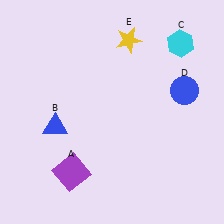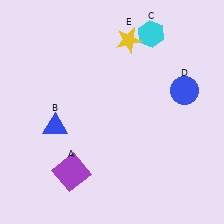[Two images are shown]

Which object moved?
The cyan hexagon (C) moved left.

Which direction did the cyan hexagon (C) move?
The cyan hexagon (C) moved left.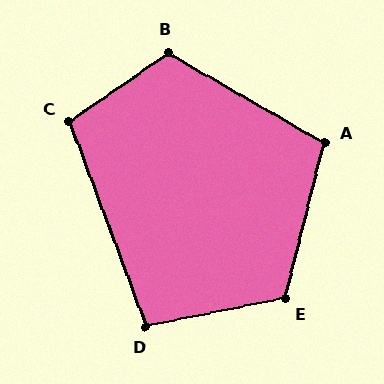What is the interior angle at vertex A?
Approximately 106 degrees (obtuse).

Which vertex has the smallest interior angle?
D, at approximately 99 degrees.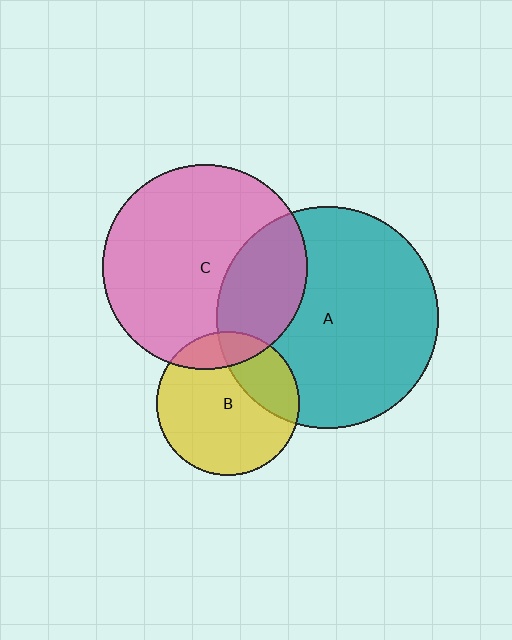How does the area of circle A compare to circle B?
Approximately 2.4 times.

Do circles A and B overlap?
Yes.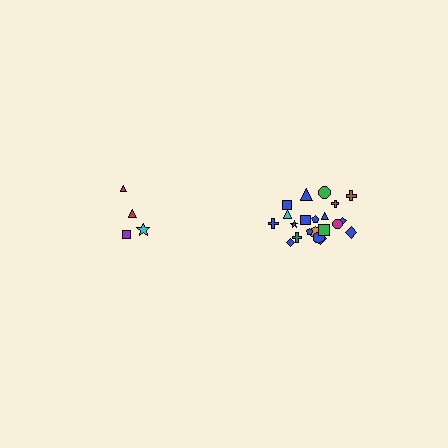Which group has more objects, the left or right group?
The right group.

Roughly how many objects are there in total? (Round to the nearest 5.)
Roughly 25 objects in total.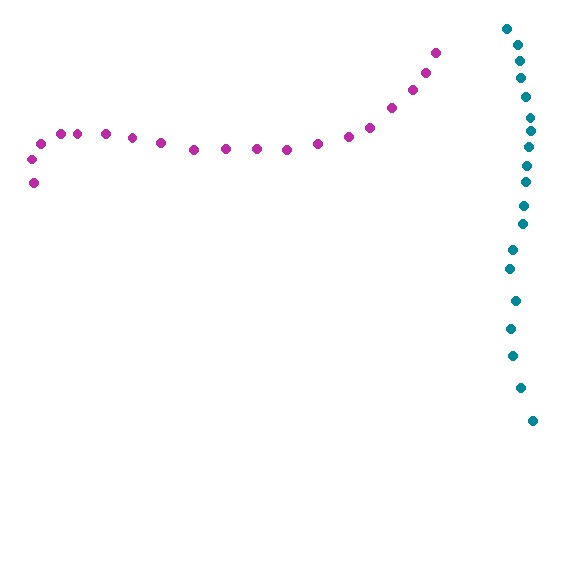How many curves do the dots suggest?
There are 2 distinct paths.